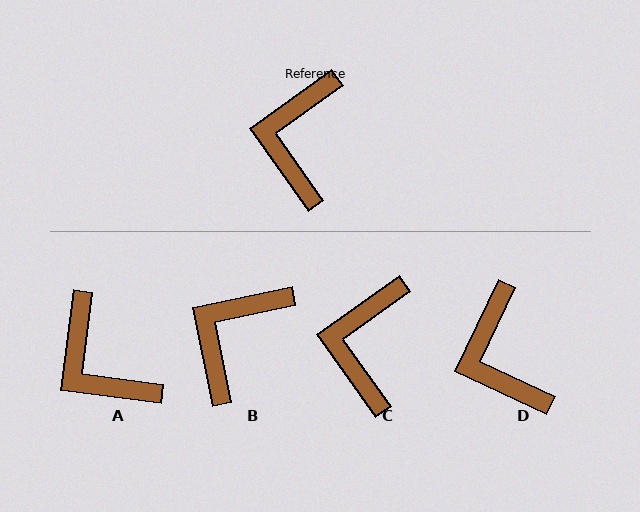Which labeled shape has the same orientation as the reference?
C.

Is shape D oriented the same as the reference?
No, it is off by about 29 degrees.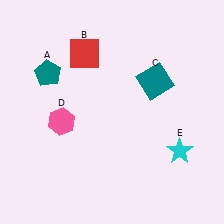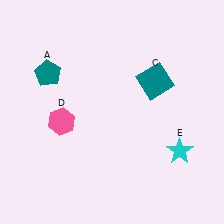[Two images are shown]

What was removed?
The red square (B) was removed in Image 2.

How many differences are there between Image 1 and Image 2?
There is 1 difference between the two images.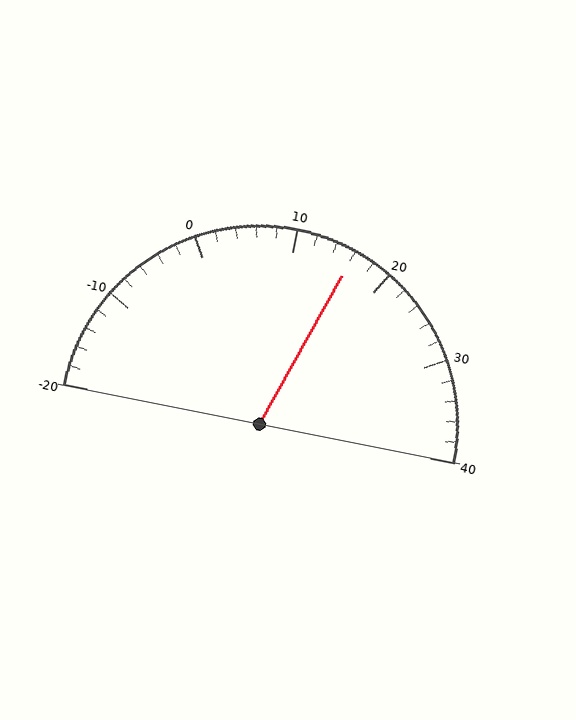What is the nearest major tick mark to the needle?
The nearest major tick mark is 20.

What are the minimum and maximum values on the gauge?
The gauge ranges from -20 to 40.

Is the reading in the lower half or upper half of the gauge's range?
The reading is in the upper half of the range (-20 to 40).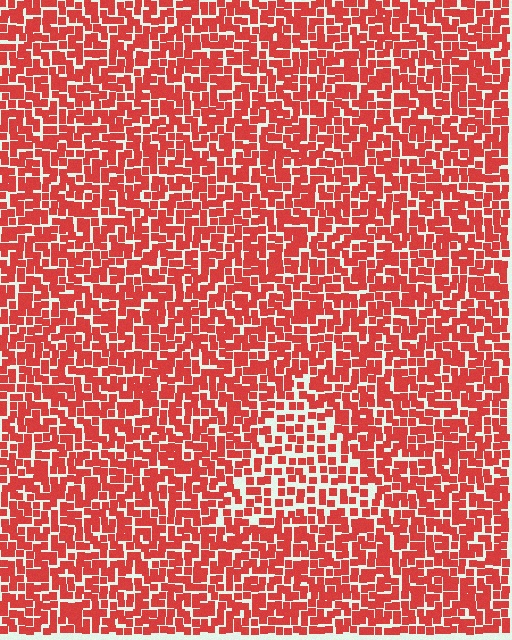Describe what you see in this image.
The image contains small red elements arranged at two different densities. A triangle-shaped region is visible where the elements are less densely packed than the surrounding area.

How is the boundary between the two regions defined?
The boundary is defined by a change in element density (approximately 1.6x ratio). All elements are the same color, size, and shape.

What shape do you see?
I see a triangle.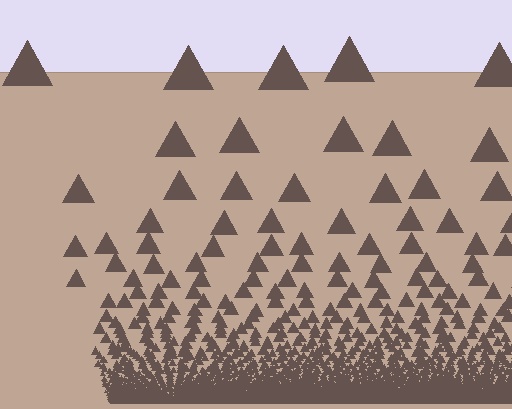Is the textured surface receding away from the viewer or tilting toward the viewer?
The surface appears to tilt toward the viewer. Texture elements get larger and sparser toward the top.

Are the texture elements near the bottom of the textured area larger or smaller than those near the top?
Smaller. The gradient is inverted — elements near the bottom are smaller and denser.